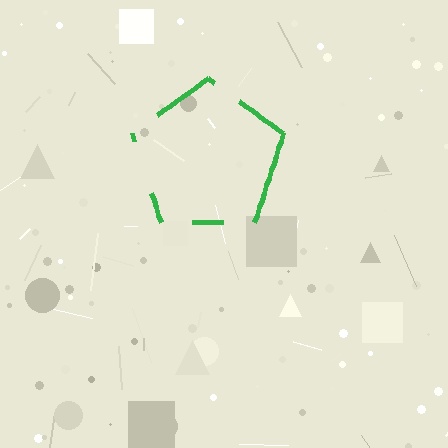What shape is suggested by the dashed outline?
The dashed outline suggests a pentagon.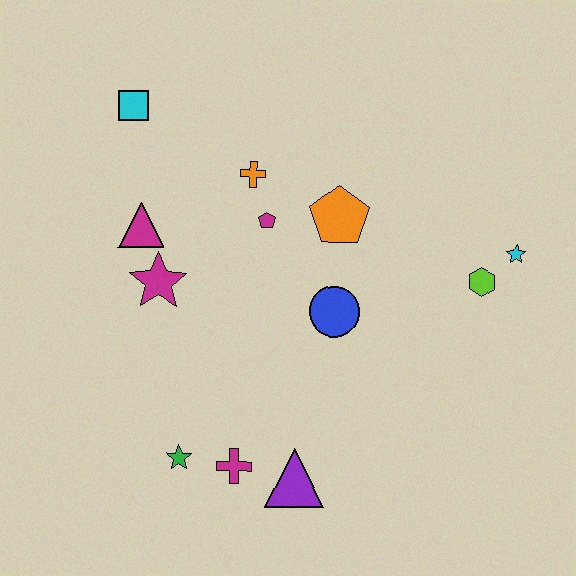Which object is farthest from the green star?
The cyan star is farthest from the green star.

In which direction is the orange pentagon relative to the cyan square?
The orange pentagon is to the right of the cyan square.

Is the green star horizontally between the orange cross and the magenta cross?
No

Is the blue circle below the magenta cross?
No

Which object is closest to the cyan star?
The lime hexagon is closest to the cyan star.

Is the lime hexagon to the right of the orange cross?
Yes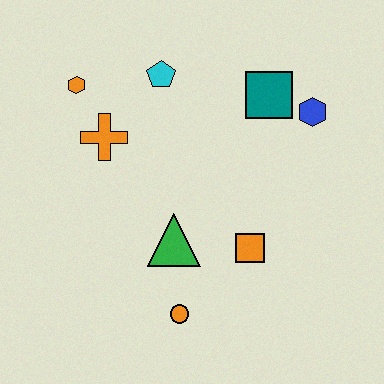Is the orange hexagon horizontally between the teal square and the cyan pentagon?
No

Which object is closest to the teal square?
The blue hexagon is closest to the teal square.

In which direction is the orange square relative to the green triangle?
The orange square is to the right of the green triangle.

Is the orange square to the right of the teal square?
No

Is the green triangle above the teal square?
No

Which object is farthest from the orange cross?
The blue hexagon is farthest from the orange cross.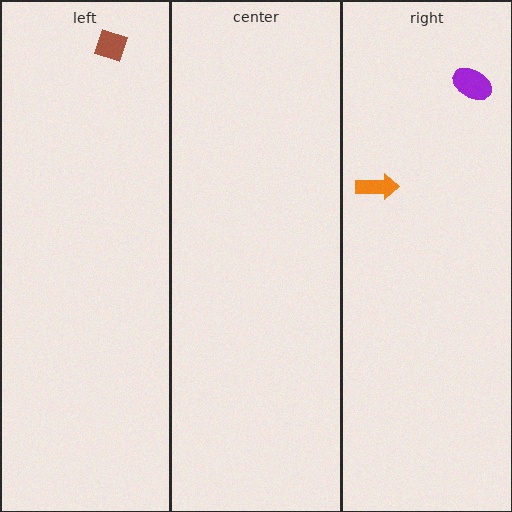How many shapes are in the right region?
2.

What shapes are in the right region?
The orange arrow, the purple ellipse.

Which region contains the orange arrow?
The right region.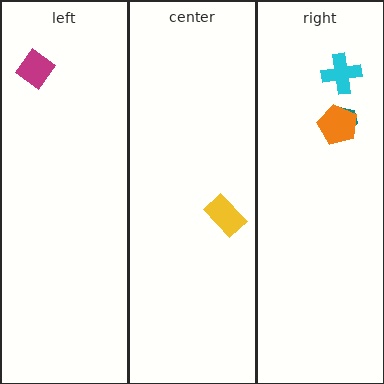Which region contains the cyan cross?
The right region.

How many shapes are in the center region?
1.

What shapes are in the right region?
The teal hexagon, the orange pentagon, the cyan cross.